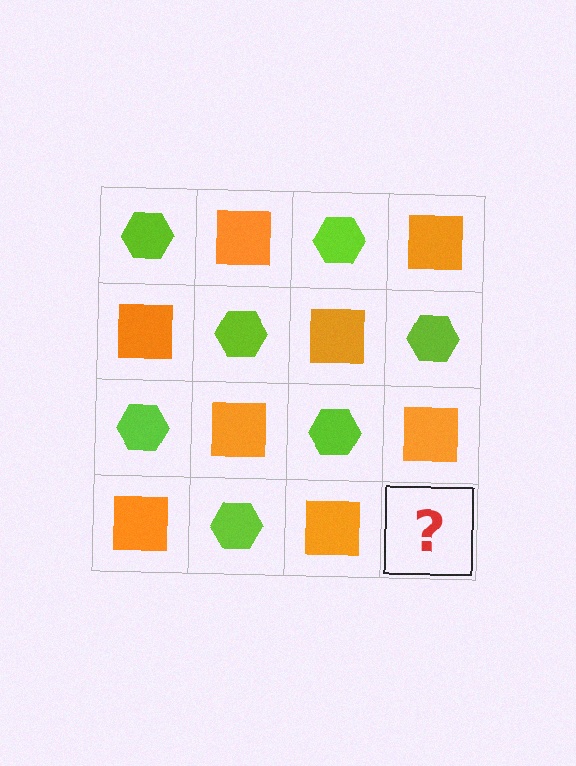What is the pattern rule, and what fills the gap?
The rule is that it alternates lime hexagon and orange square in a checkerboard pattern. The gap should be filled with a lime hexagon.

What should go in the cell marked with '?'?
The missing cell should contain a lime hexagon.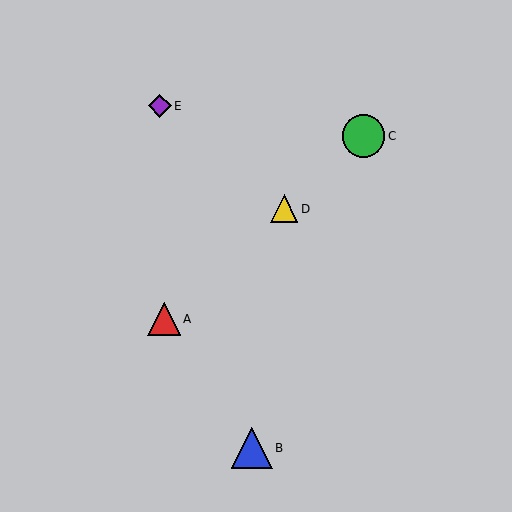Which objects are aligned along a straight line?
Objects A, C, D are aligned along a straight line.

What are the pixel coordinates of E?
Object E is at (160, 106).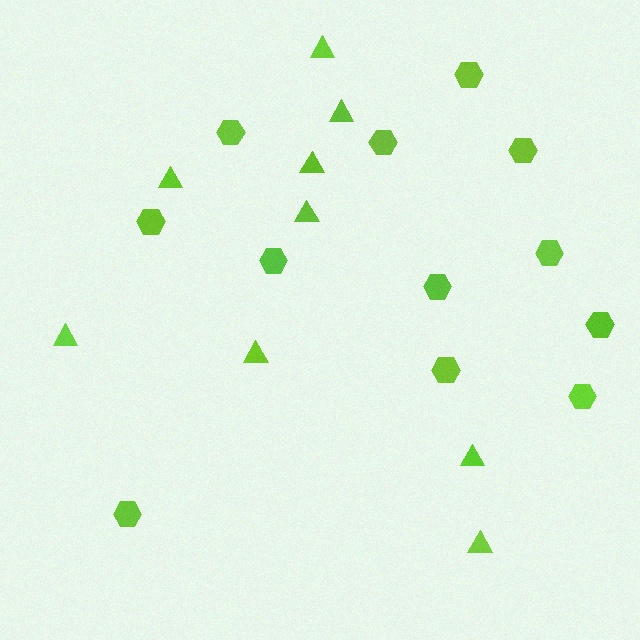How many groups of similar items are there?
There are 2 groups: one group of triangles (9) and one group of hexagons (12).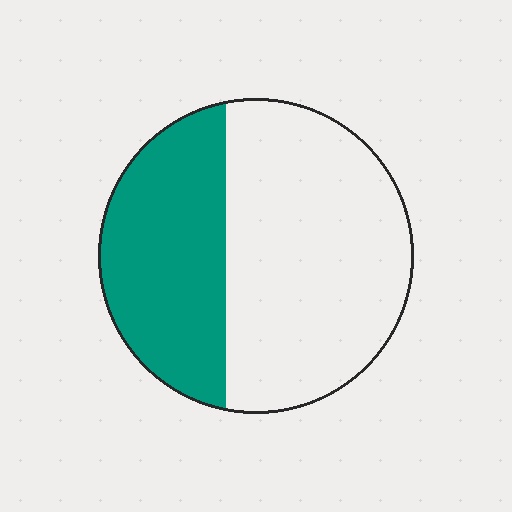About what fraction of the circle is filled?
About three eighths (3/8).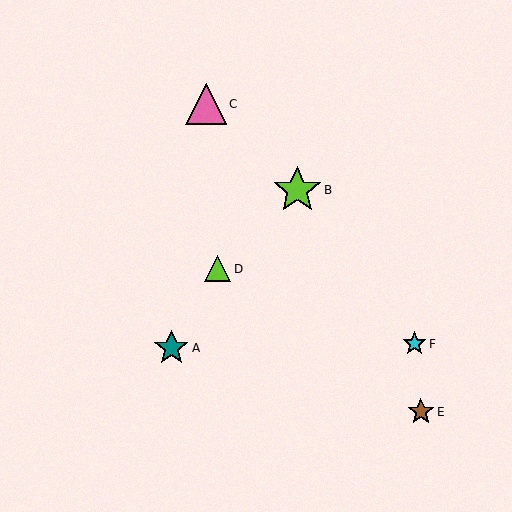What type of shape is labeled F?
Shape F is a cyan star.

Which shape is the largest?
The lime star (labeled B) is the largest.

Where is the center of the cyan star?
The center of the cyan star is at (414, 344).